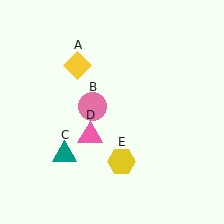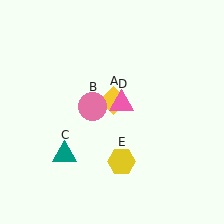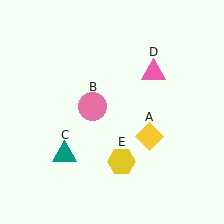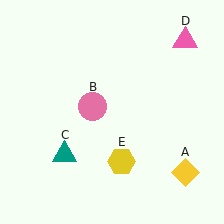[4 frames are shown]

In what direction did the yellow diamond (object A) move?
The yellow diamond (object A) moved down and to the right.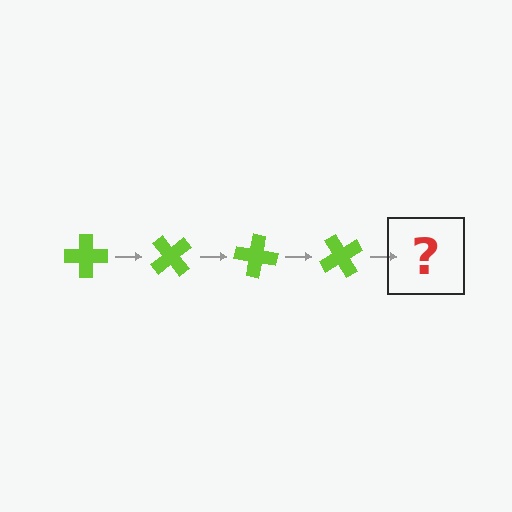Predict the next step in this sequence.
The next step is a lime cross rotated 200 degrees.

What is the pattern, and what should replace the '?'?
The pattern is that the cross rotates 50 degrees each step. The '?' should be a lime cross rotated 200 degrees.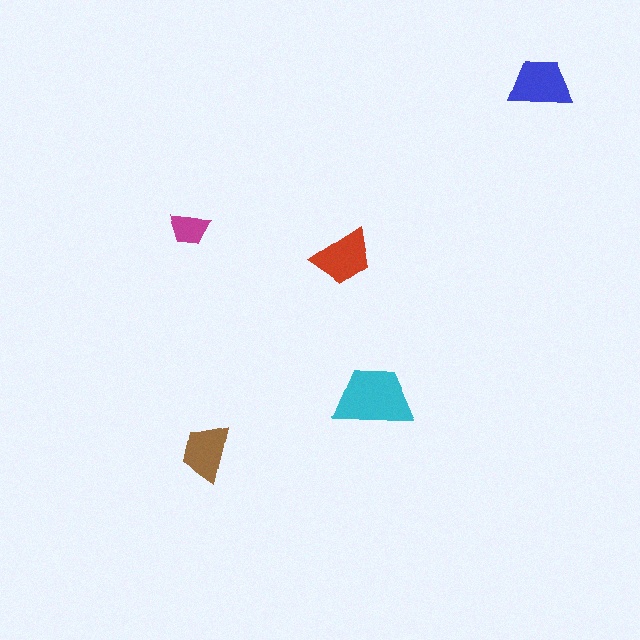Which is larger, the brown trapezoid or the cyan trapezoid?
The cyan one.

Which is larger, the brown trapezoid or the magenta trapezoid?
The brown one.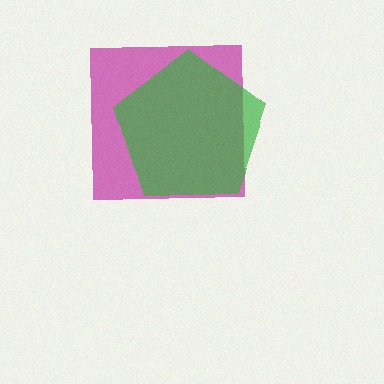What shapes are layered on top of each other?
The layered shapes are: a magenta square, a green pentagon.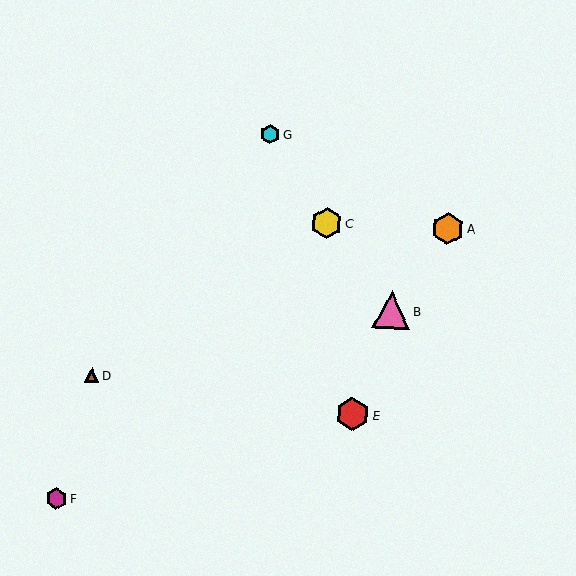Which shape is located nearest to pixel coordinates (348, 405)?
The red hexagon (labeled E) at (353, 414) is nearest to that location.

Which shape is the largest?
The pink triangle (labeled B) is the largest.